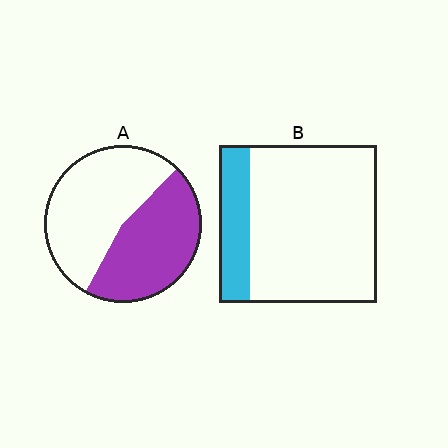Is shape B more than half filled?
No.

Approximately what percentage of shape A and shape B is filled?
A is approximately 45% and B is approximately 20%.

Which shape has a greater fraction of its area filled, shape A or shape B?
Shape A.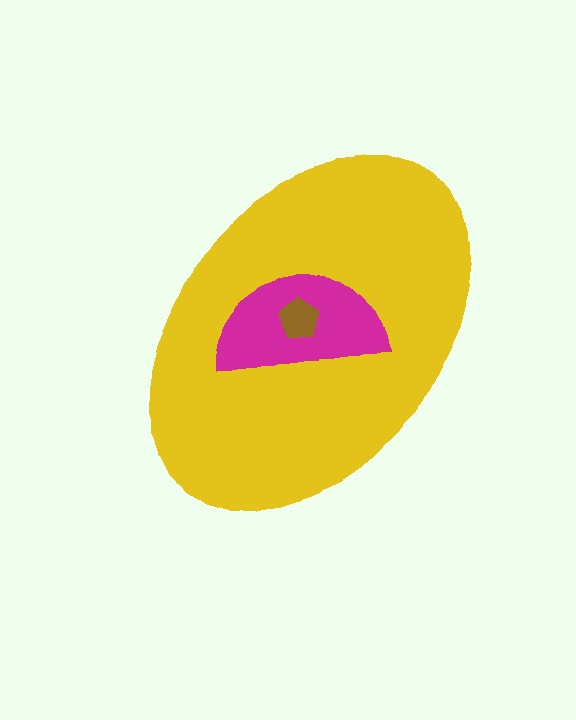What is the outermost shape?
The yellow ellipse.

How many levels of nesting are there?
3.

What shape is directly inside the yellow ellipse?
The magenta semicircle.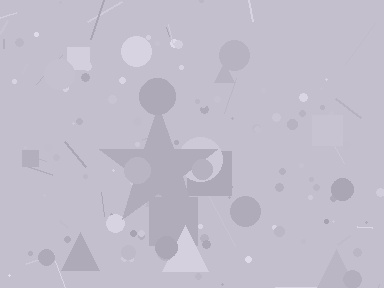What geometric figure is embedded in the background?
A star is embedded in the background.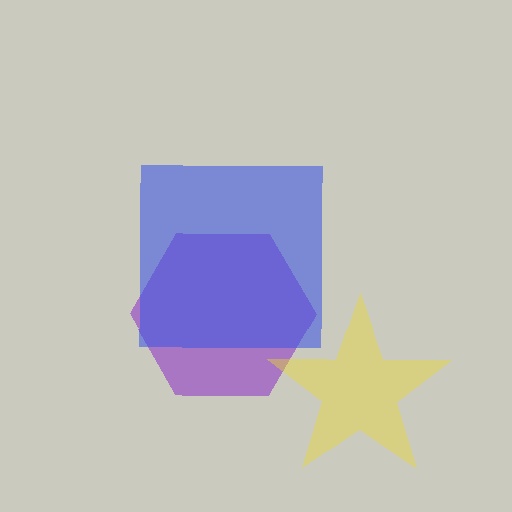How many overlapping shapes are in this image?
There are 3 overlapping shapes in the image.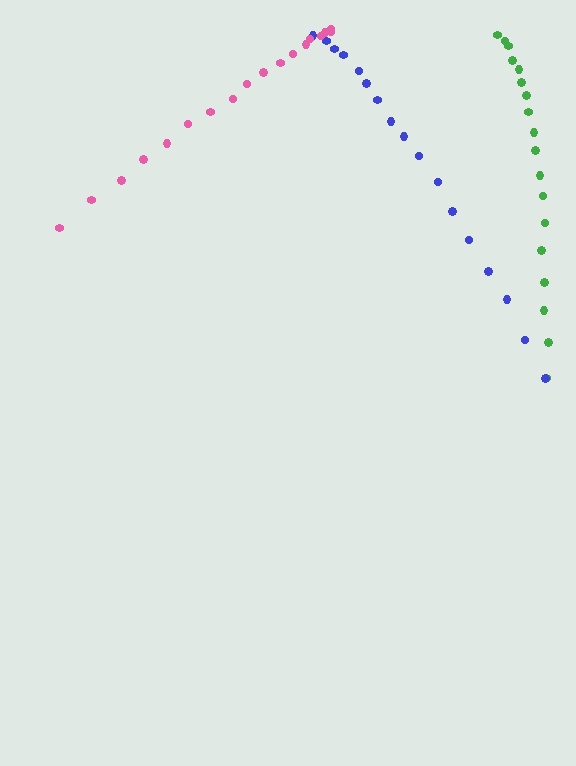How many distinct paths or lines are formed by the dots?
There are 3 distinct paths.